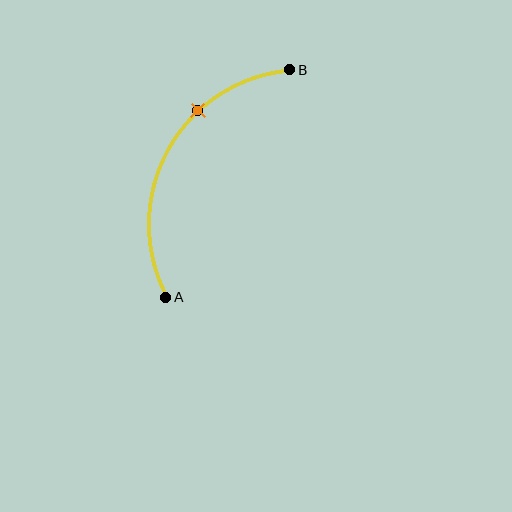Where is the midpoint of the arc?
The arc midpoint is the point on the curve farthest from the straight line joining A and B. It sits to the left of that line.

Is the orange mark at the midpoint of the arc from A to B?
No. The orange mark lies on the arc but is closer to endpoint B. The arc midpoint would be at the point on the curve equidistant along the arc from both A and B.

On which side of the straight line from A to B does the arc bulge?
The arc bulges to the left of the straight line connecting A and B.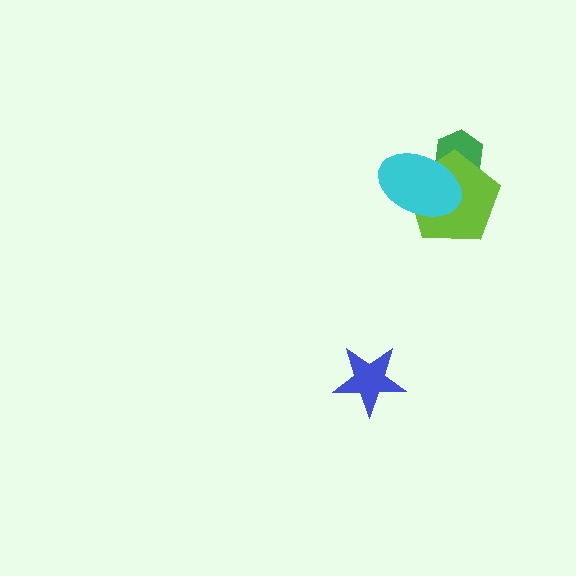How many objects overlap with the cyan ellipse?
2 objects overlap with the cyan ellipse.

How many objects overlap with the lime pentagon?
2 objects overlap with the lime pentagon.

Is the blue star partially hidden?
No, no other shape covers it.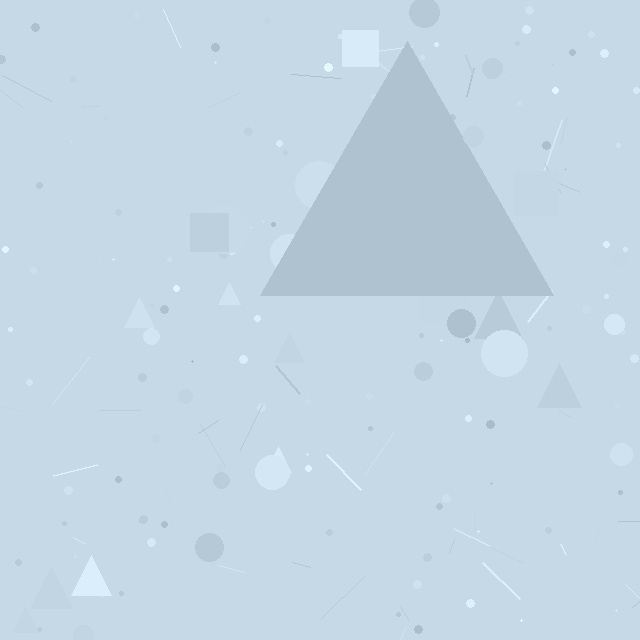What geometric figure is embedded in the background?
A triangle is embedded in the background.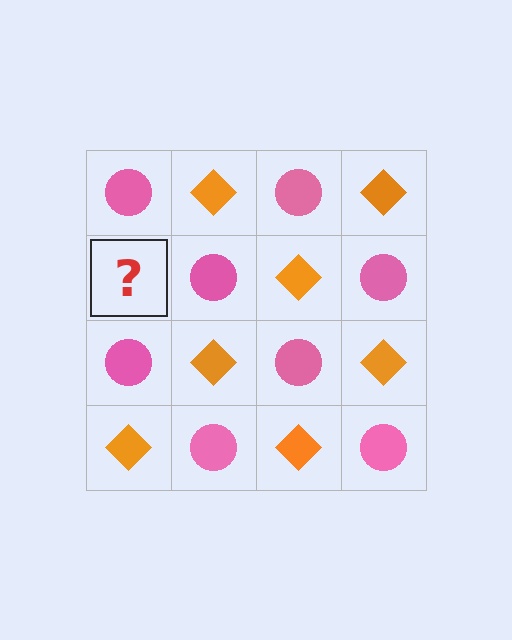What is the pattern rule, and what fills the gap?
The rule is that it alternates pink circle and orange diamond in a checkerboard pattern. The gap should be filled with an orange diamond.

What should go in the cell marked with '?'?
The missing cell should contain an orange diamond.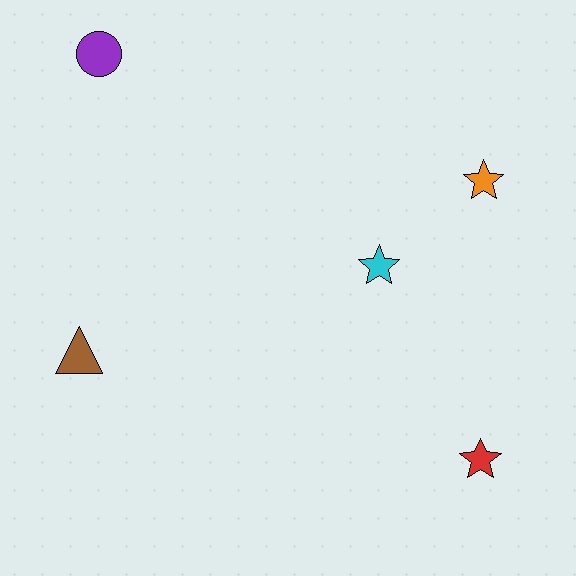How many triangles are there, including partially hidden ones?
There is 1 triangle.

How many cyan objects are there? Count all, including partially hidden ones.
There is 1 cyan object.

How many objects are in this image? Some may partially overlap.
There are 5 objects.